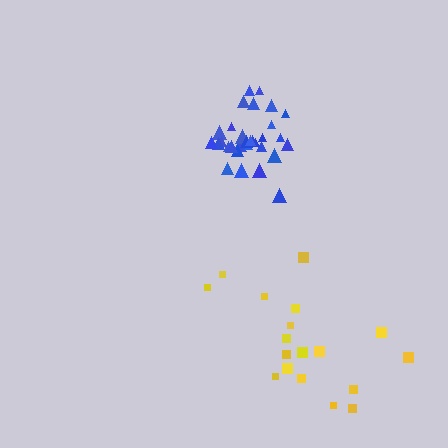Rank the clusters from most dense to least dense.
blue, yellow.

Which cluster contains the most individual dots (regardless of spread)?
Blue (32).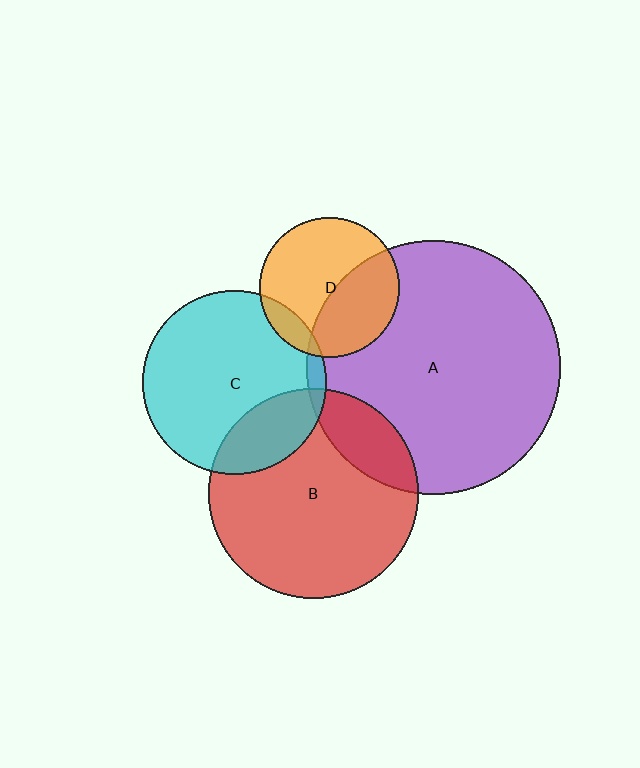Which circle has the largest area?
Circle A (purple).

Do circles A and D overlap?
Yes.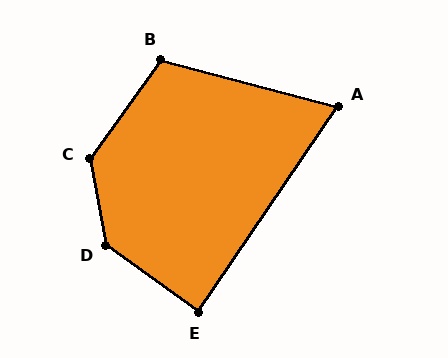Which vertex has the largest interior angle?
D, at approximately 136 degrees.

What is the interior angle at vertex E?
Approximately 88 degrees (approximately right).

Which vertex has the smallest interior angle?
A, at approximately 71 degrees.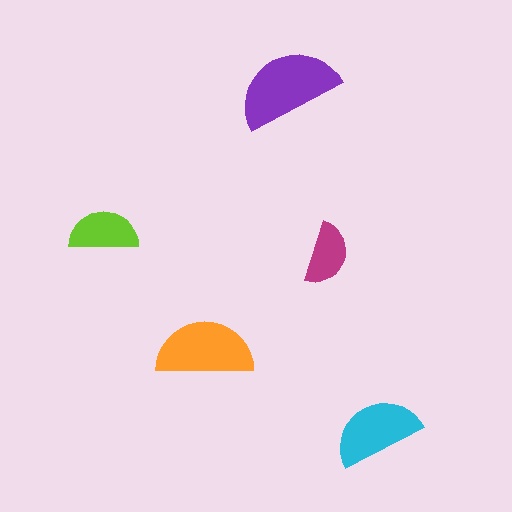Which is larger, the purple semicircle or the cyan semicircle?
The purple one.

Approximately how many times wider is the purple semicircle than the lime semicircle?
About 1.5 times wider.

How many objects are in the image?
There are 5 objects in the image.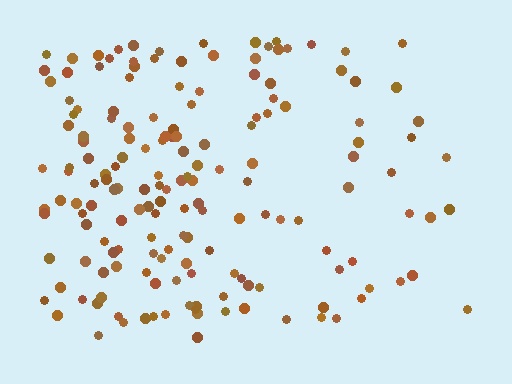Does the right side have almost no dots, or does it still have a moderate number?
Still a moderate number, just noticeably fewer than the left.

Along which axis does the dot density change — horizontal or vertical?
Horizontal.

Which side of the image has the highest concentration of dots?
The left.